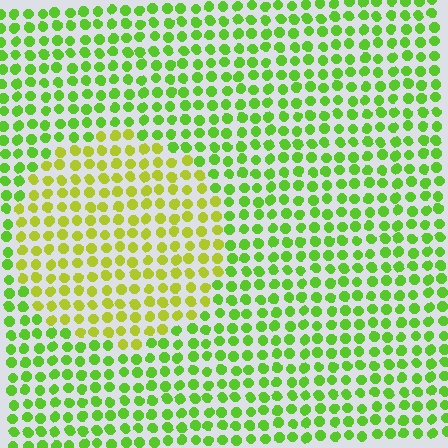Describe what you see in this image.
The image is filled with small lime elements in a uniform arrangement. A circle-shaped region is visible where the elements are tinted to a slightly different hue, forming a subtle color boundary.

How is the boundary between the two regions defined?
The boundary is defined purely by a slight shift in hue (about 33 degrees). Spacing, size, and orientation are identical on both sides.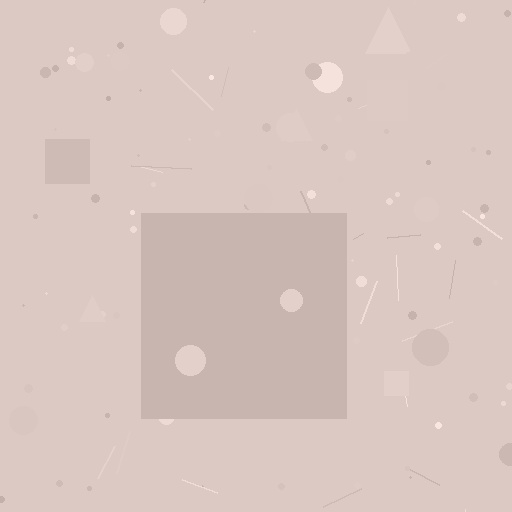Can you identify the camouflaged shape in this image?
The camouflaged shape is a square.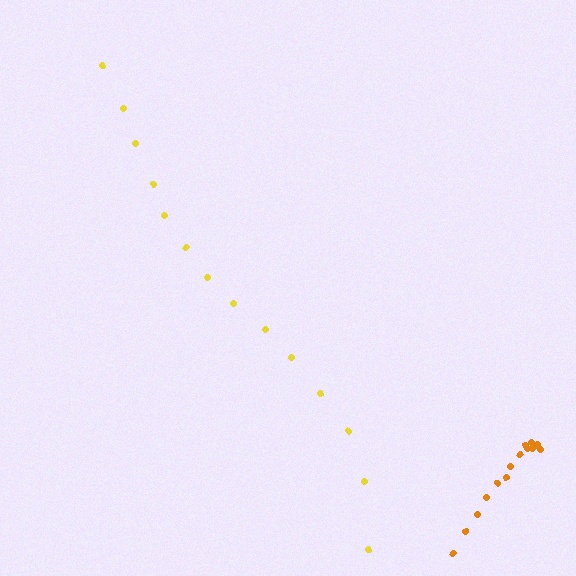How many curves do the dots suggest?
There are 2 distinct paths.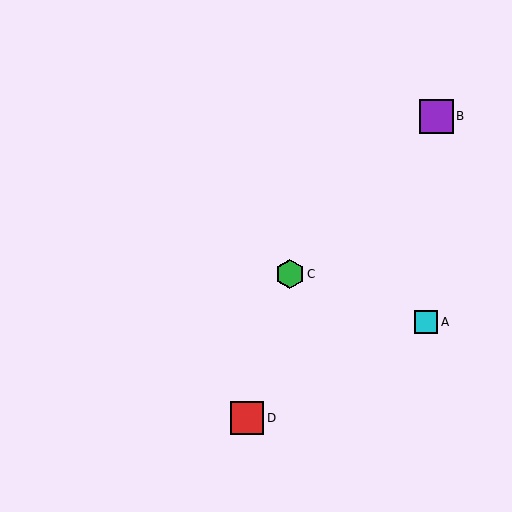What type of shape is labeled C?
Shape C is a green hexagon.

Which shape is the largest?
The purple square (labeled B) is the largest.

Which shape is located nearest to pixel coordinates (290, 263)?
The green hexagon (labeled C) at (290, 274) is nearest to that location.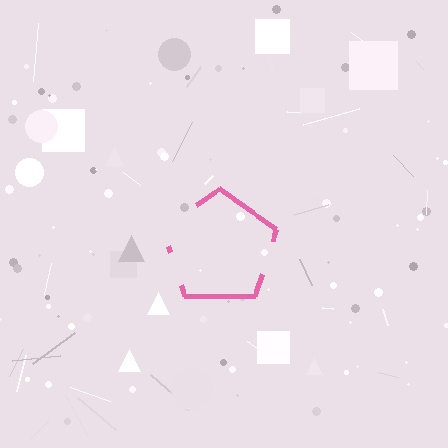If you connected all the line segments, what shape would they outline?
They would outline a pentagon.